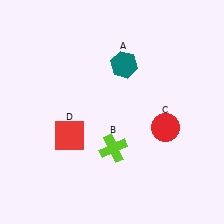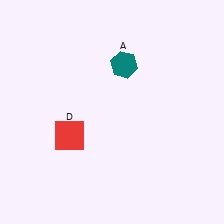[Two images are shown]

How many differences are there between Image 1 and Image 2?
There are 2 differences between the two images.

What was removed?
The red circle (C), the lime cross (B) were removed in Image 2.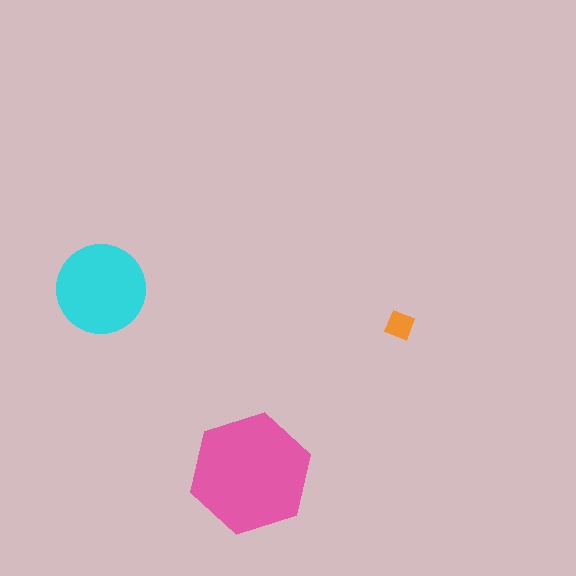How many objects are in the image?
There are 3 objects in the image.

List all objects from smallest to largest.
The orange diamond, the cyan circle, the pink hexagon.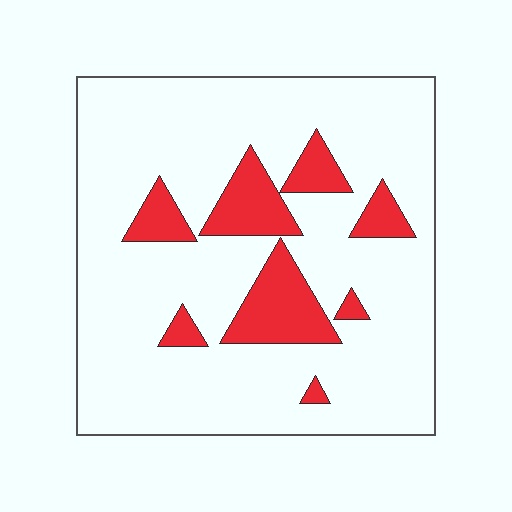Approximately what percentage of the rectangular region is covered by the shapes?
Approximately 15%.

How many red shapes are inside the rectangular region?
8.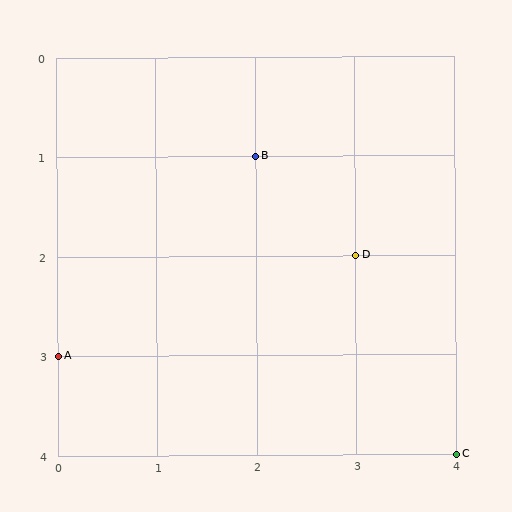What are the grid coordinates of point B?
Point B is at grid coordinates (2, 1).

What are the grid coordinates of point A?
Point A is at grid coordinates (0, 3).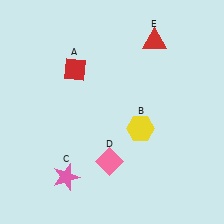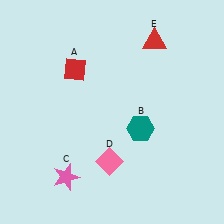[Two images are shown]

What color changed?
The hexagon (B) changed from yellow in Image 1 to teal in Image 2.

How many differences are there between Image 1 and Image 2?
There is 1 difference between the two images.